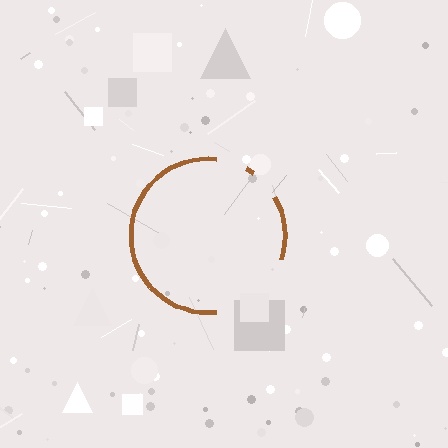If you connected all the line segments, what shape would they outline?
They would outline a circle.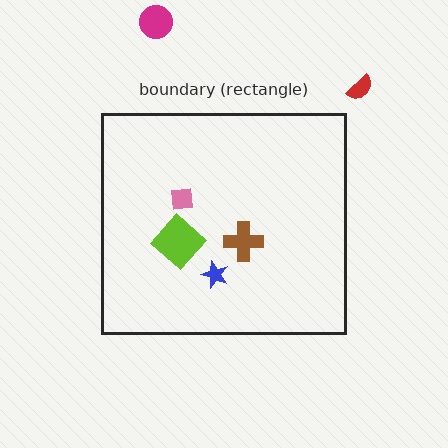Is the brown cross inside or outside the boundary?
Inside.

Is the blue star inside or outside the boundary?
Inside.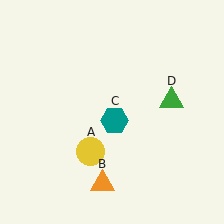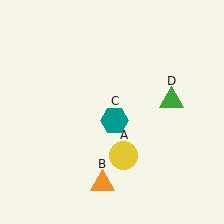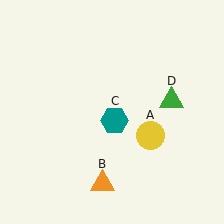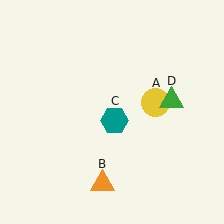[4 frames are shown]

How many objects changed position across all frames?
1 object changed position: yellow circle (object A).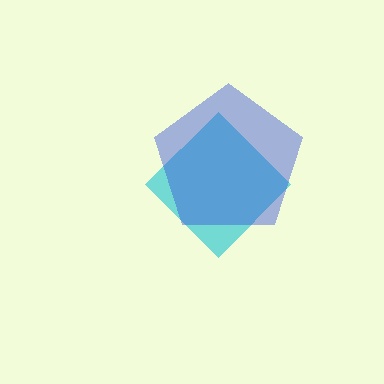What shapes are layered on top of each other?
The layered shapes are: a cyan diamond, a blue pentagon.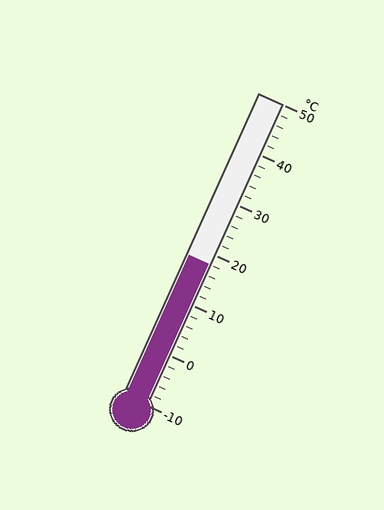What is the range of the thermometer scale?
The thermometer scale ranges from -10°C to 50°C.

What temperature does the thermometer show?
The thermometer shows approximately 18°C.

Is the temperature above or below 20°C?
The temperature is below 20°C.